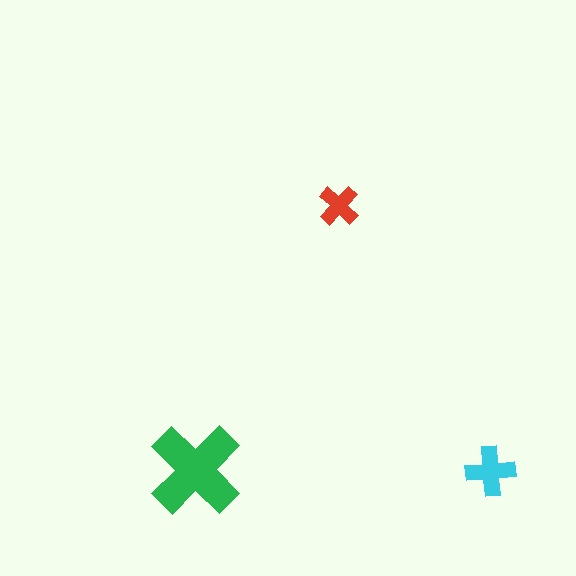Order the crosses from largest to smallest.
the green one, the cyan one, the red one.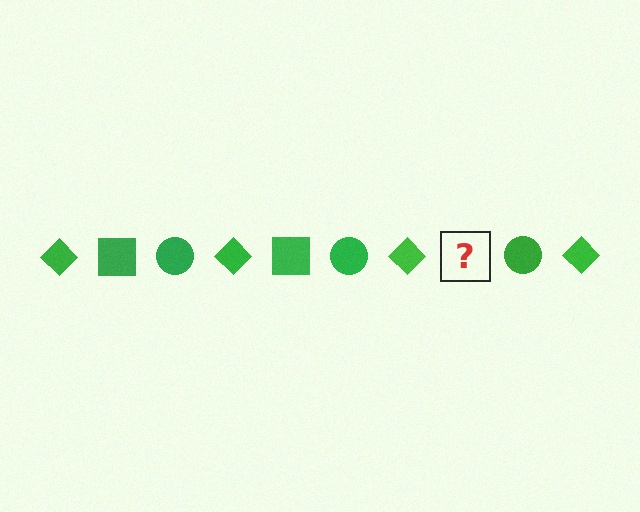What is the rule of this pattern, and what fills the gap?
The rule is that the pattern cycles through diamond, square, circle shapes in green. The gap should be filled with a green square.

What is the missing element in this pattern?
The missing element is a green square.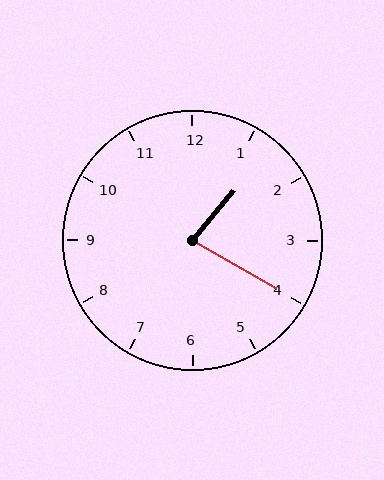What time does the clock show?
1:20.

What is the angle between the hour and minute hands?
Approximately 80 degrees.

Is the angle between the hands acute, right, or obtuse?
It is acute.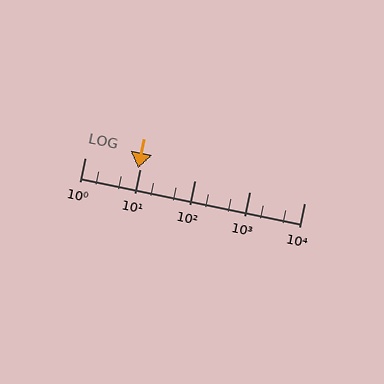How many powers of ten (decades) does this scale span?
The scale spans 4 decades, from 1 to 10000.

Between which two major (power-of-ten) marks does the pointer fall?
The pointer is between 1 and 10.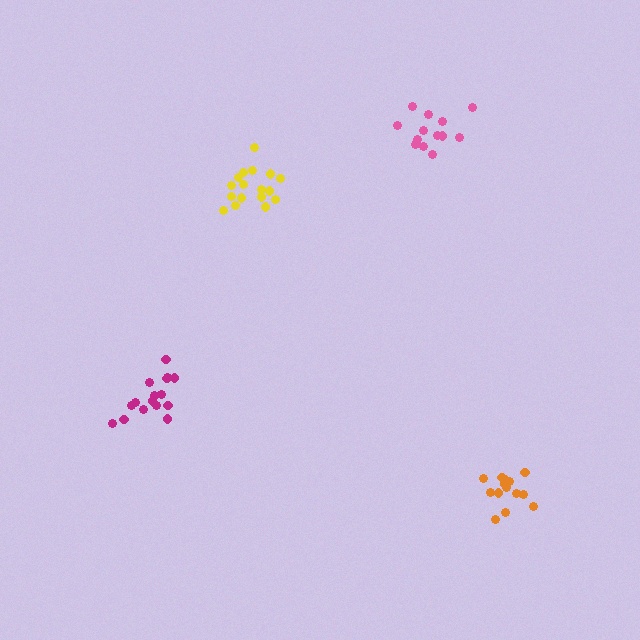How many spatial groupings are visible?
There are 4 spatial groupings.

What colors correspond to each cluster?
The clusters are colored: pink, magenta, orange, yellow.